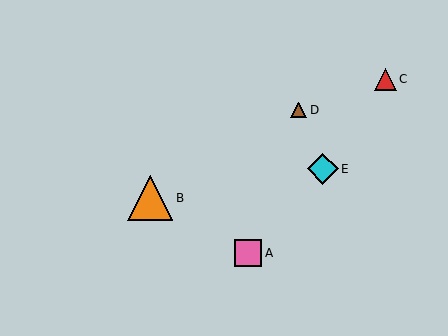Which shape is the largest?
The orange triangle (labeled B) is the largest.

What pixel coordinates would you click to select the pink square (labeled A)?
Click at (248, 253) to select the pink square A.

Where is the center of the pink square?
The center of the pink square is at (248, 253).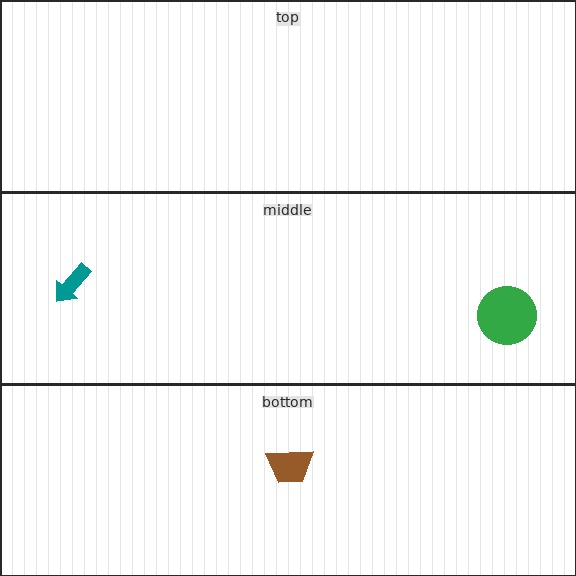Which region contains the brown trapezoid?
The bottom region.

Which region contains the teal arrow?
The middle region.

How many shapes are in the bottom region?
1.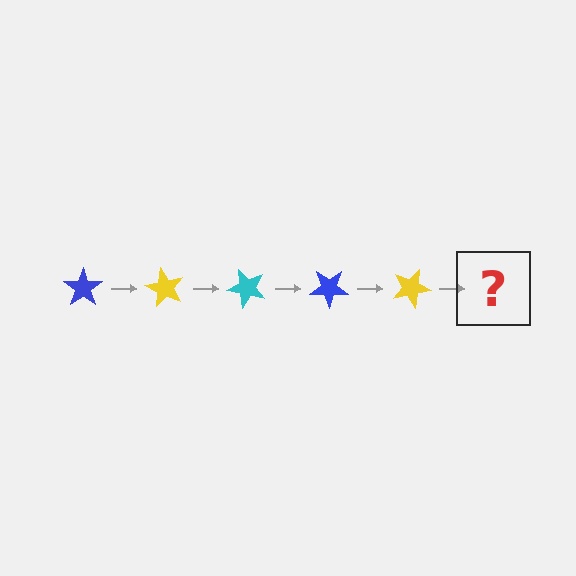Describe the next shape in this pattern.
It should be a cyan star, rotated 300 degrees from the start.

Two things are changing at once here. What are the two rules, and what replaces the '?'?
The two rules are that it rotates 60 degrees each step and the color cycles through blue, yellow, and cyan. The '?' should be a cyan star, rotated 300 degrees from the start.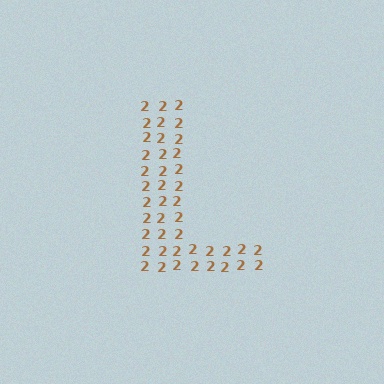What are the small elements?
The small elements are digit 2's.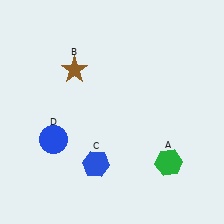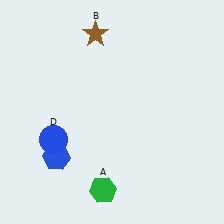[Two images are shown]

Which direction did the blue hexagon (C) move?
The blue hexagon (C) moved left.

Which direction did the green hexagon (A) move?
The green hexagon (A) moved left.